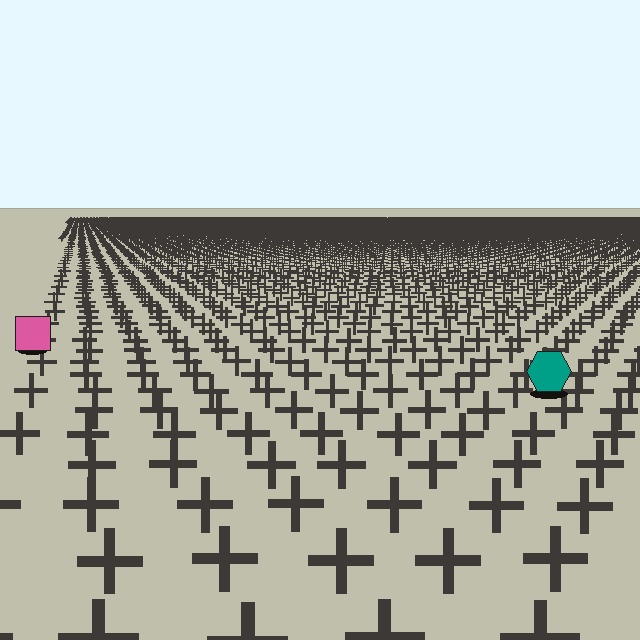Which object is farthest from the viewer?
The pink square is farthest from the viewer. It appears smaller and the ground texture around it is denser.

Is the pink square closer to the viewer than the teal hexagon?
No. The teal hexagon is closer — you can tell from the texture gradient: the ground texture is coarser near it.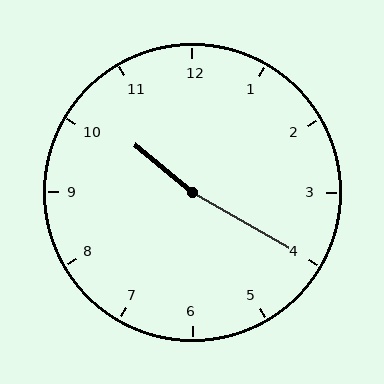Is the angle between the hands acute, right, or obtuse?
It is obtuse.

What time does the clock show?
10:20.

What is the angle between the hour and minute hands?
Approximately 170 degrees.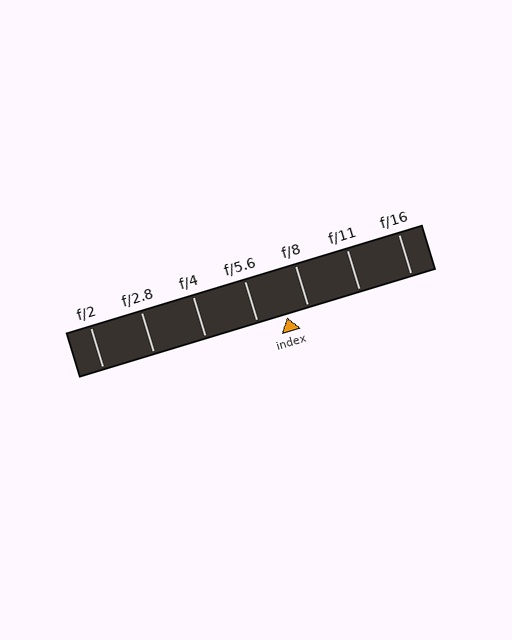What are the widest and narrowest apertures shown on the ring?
The widest aperture shown is f/2 and the narrowest is f/16.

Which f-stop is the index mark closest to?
The index mark is closest to f/8.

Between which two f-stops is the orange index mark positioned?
The index mark is between f/5.6 and f/8.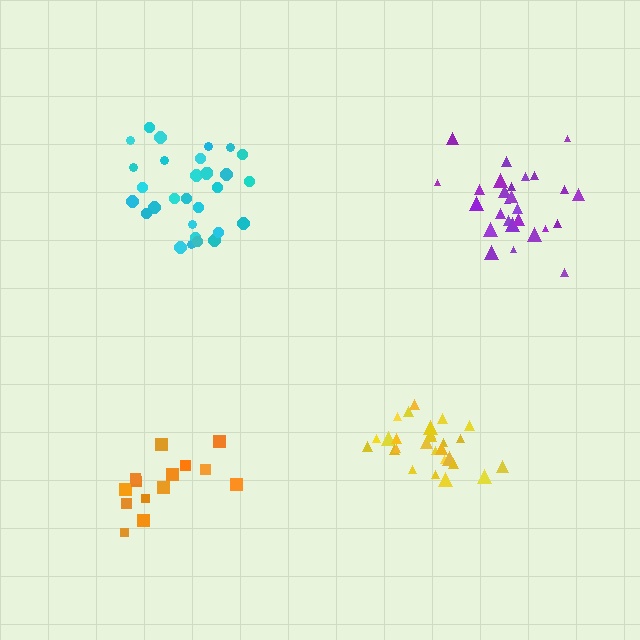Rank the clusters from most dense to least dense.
yellow, purple, cyan, orange.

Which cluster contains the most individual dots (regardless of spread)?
Cyan (30).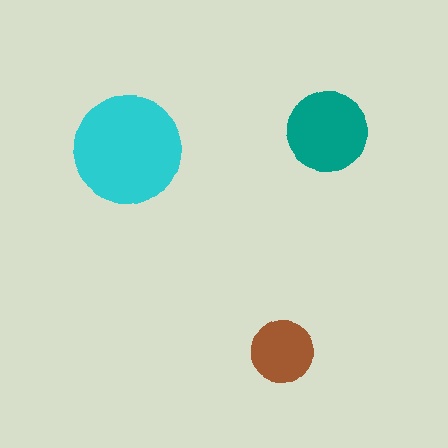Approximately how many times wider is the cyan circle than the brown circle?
About 1.5 times wider.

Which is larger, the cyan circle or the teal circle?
The cyan one.